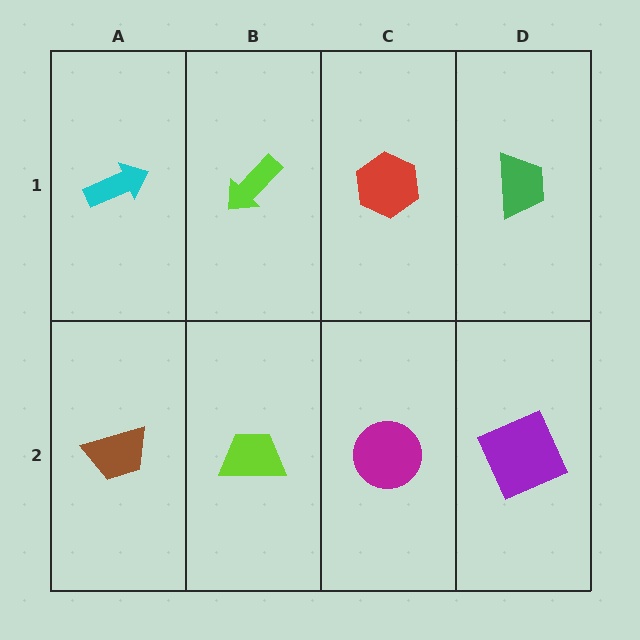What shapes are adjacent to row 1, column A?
A brown trapezoid (row 2, column A), a lime arrow (row 1, column B).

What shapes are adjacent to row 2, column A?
A cyan arrow (row 1, column A), a lime trapezoid (row 2, column B).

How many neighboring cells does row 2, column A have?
2.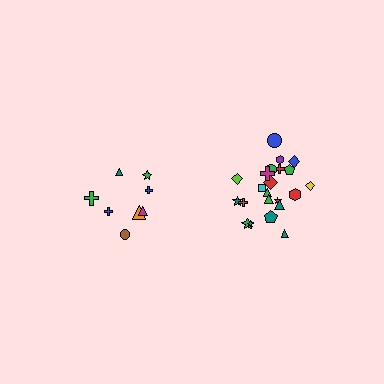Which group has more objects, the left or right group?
The right group.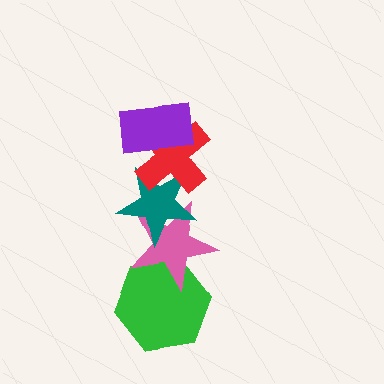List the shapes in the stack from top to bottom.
From top to bottom: the purple rectangle, the red cross, the teal star, the pink star, the green hexagon.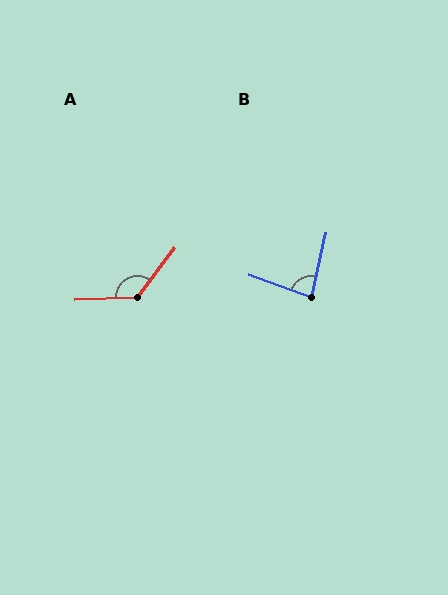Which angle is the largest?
A, at approximately 129 degrees.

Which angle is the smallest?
B, at approximately 82 degrees.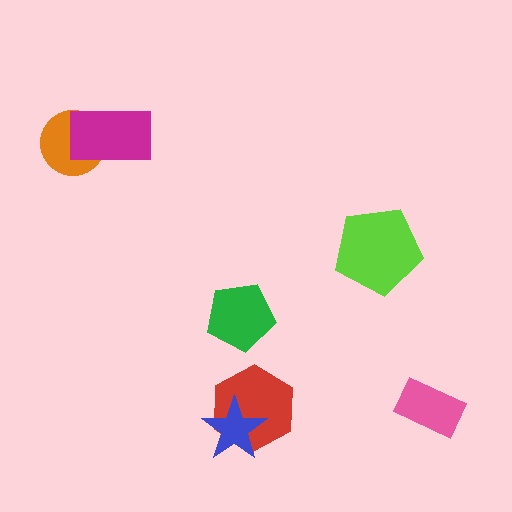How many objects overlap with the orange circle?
1 object overlaps with the orange circle.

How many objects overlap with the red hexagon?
1 object overlaps with the red hexagon.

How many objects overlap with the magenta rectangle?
1 object overlaps with the magenta rectangle.